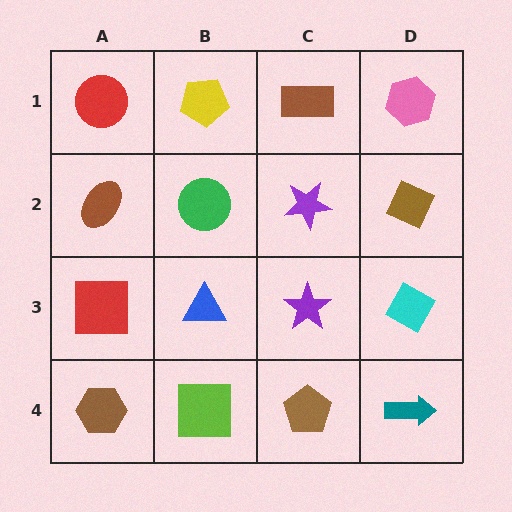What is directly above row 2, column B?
A yellow pentagon.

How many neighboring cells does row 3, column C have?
4.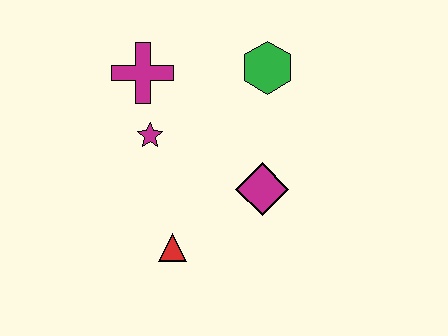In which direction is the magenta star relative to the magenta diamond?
The magenta star is to the left of the magenta diamond.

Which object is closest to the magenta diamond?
The red triangle is closest to the magenta diamond.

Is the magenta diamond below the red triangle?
No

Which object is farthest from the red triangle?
The green hexagon is farthest from the red triangle.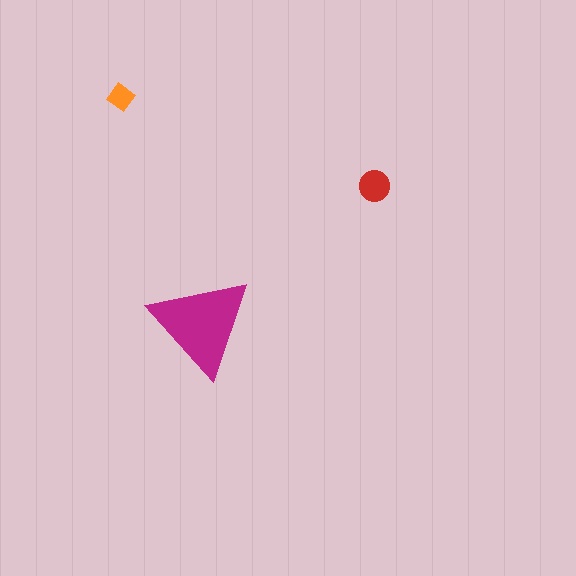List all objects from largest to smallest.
The magenta triangle, the red circle, the orange diamond.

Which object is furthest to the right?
The red circle is rightmost.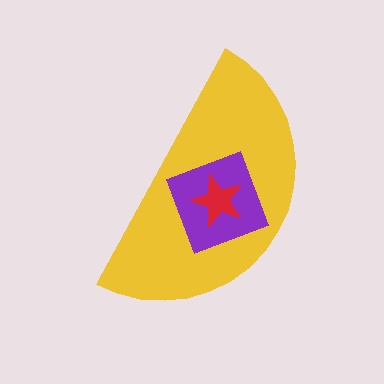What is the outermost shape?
The yellow semicircle.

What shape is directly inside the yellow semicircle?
The purple diamond.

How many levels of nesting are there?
3.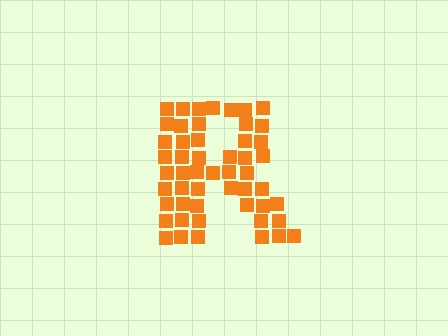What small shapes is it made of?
It is made of small squares.